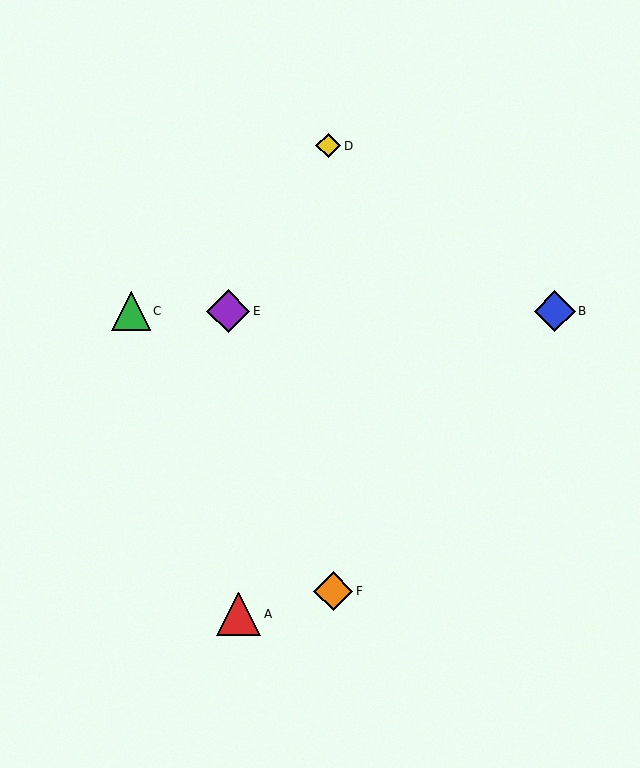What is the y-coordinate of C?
Object C is at y≈311.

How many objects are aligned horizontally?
3 objects (B, C, E) are aligned horizontally.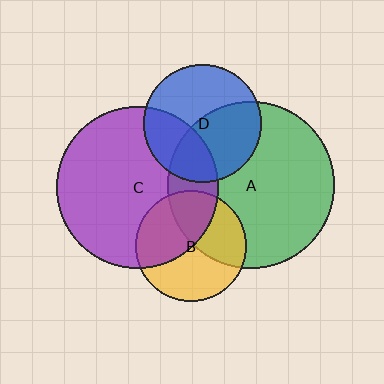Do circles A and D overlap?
Yes.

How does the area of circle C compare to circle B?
Approximately 2.1 times.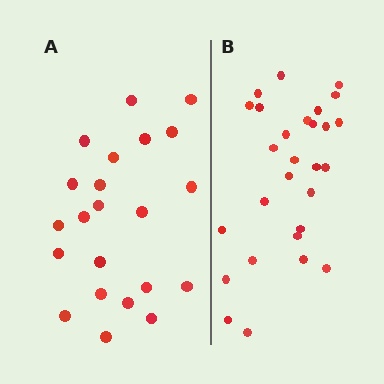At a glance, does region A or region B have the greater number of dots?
Region B (the right region) has more dots.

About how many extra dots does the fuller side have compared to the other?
Region B has about 6 more dots than region A.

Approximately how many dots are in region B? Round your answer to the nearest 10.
About 30 dots. (The exact count is 28, which rounds to 30.)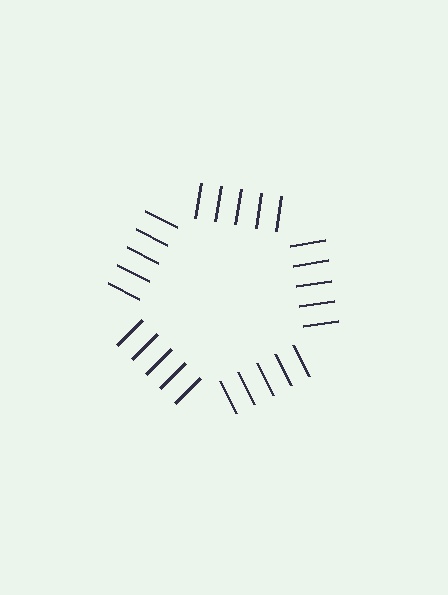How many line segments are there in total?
25 — 5 along each of the 5 edges.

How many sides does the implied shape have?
5 sides — the line-ends trace a pentagon.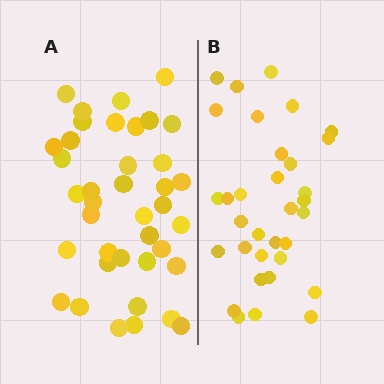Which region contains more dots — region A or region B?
Region A (the left region) has more dots.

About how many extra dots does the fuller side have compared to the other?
Region A has about 6 more dots than region B.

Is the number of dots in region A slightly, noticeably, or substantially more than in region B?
Region A has only slightly more — the two regions are fairly close. The ratio is roughly 1.2 to 1.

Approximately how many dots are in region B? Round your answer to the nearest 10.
About 30 dots. (The exact count is 33, which rounds to 30.)